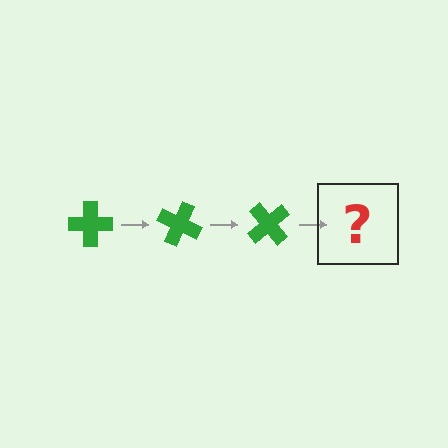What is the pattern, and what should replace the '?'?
The pattern is that the cross rotates 25 degrees each step. The '?' should be a green cross rotated 75 degrees.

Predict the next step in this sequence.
The next step is a green cross rotated 75 degrees.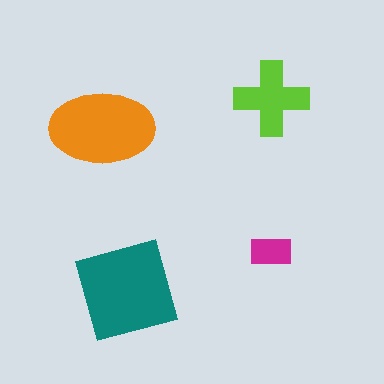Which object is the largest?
The teal diamond.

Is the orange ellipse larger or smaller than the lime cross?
Larger.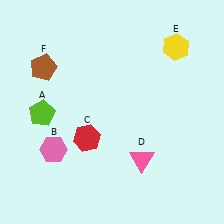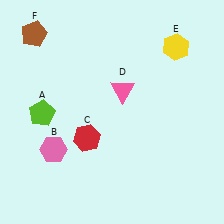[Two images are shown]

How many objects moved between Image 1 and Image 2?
2 objects moved between the two images.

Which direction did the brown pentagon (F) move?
The brown pentagon (F) moved up.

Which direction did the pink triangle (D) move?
The pink triangle (D) moved up.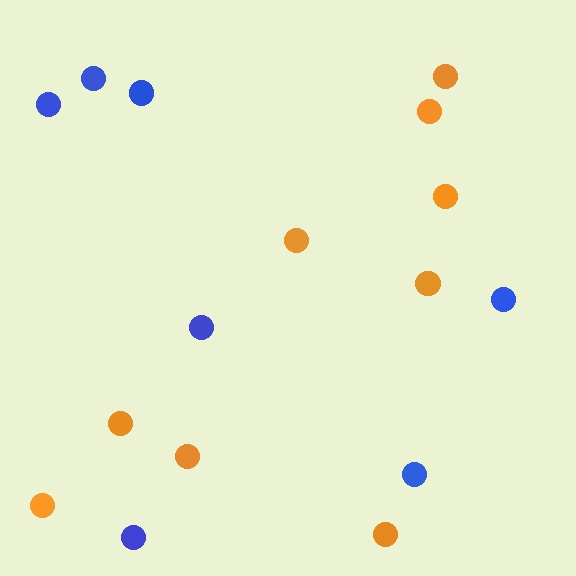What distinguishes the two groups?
There are 2 groups: one group of blue circles (7) and one group of orange circles (9).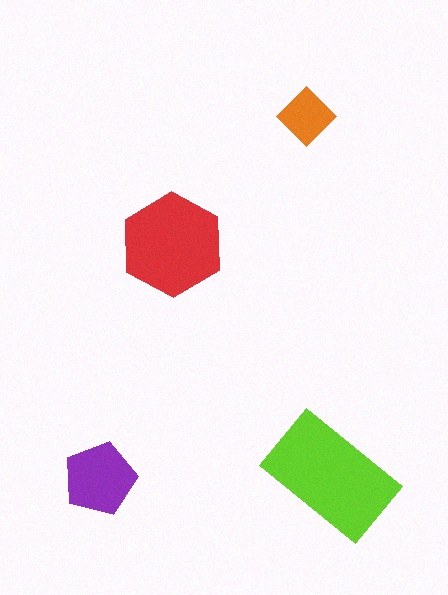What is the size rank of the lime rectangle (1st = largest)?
1st.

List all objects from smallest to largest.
The orange diamond, the purple pentagon, the red hexagon, the lime rectangle.